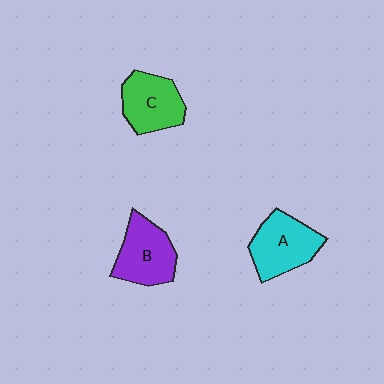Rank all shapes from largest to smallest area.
From largest to smallest: A (cyan), B (purple), C (green).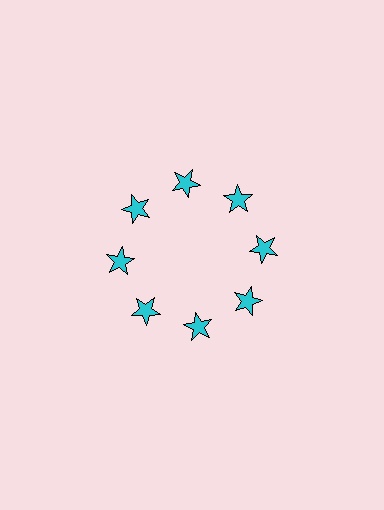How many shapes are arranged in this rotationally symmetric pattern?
There are 8 shapes, arranged in 8 groups of 1.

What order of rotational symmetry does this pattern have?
This pattern has 8-fold rotational symmetry.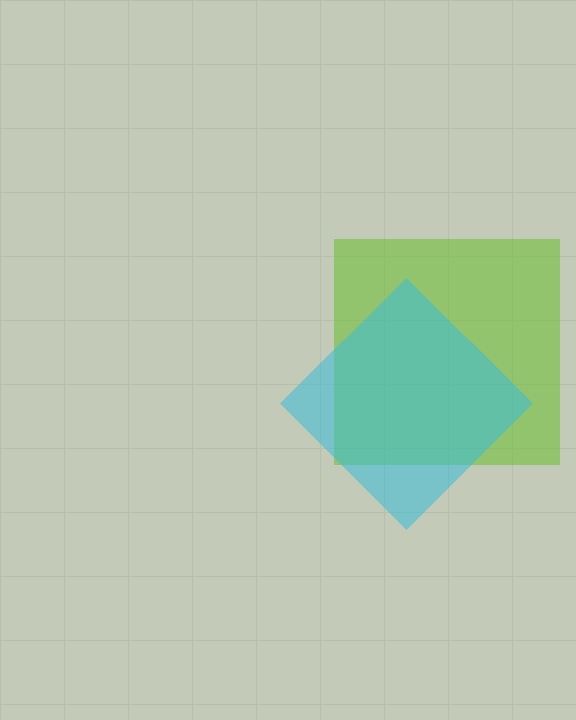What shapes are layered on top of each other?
The layered shapes are: a lime square, a cyan diamond.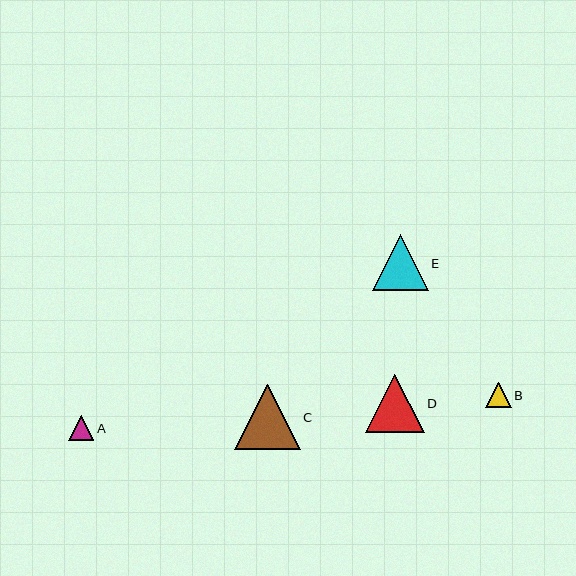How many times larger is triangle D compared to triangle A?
Triangle D is approximately 2.4 times the size of triangle A.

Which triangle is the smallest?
Triangle A is the smallest with a size of approximately 25 pixels.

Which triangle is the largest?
Triangle C is the largest with a size of approximately 66 pixels.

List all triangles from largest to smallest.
From largest to smallest: C, D, E, B, A.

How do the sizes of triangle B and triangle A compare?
Triangle B and triangle A are approximately the same size.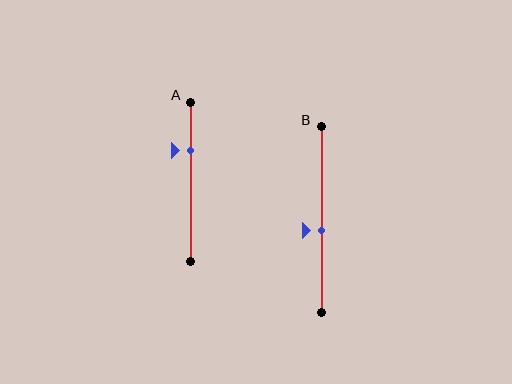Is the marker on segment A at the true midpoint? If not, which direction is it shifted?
No, the marker on segment A is shifted upward by about 20% of the segment length.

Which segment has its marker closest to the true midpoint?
Segment B has its marker closest to the true midpoint.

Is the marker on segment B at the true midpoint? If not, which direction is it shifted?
No, the marker on segment B is shifted downward by about 6% of the segment length.